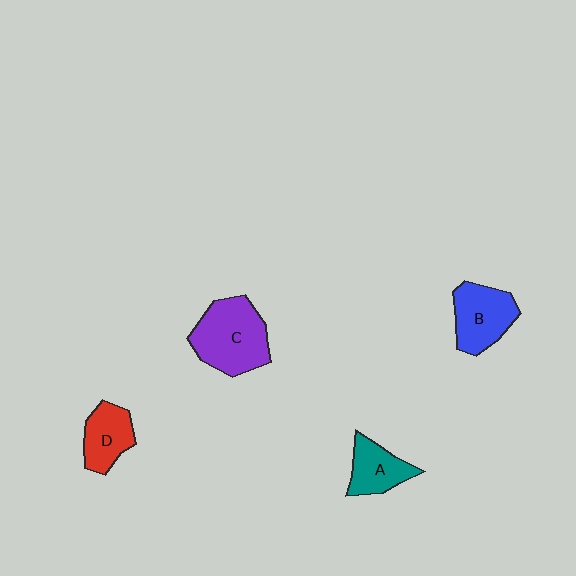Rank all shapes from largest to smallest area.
From largest to smallest: C (purple), B (blue), D (red), A (teal).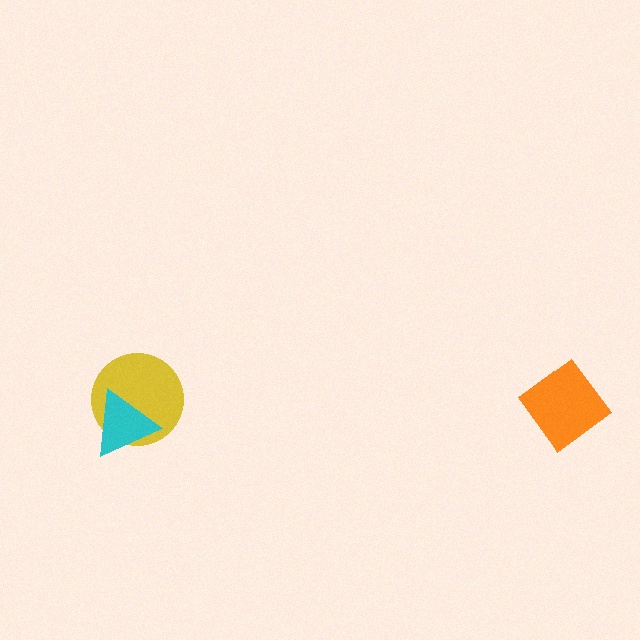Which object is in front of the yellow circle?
The cyan triangle is in front of the yellow circle.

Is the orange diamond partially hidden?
No, no other shape covers it.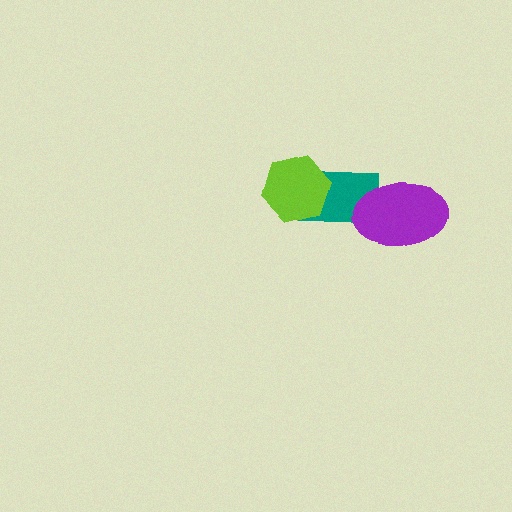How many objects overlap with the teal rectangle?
2 objects overlap with the teal rectangle.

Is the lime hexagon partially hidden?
No, no other shape covers it.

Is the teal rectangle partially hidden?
Yes, it is partially covered by another shape.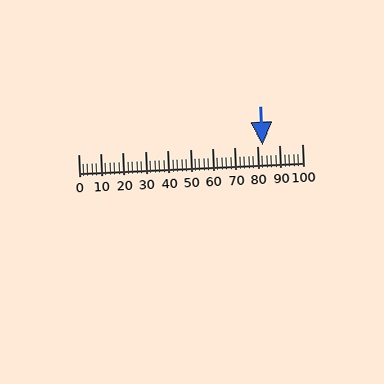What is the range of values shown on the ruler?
The ruler shows values from 0 to 100.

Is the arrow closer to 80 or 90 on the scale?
The arrow is closer to 80.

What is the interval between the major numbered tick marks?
The major tick marks are spaced 10 units apart.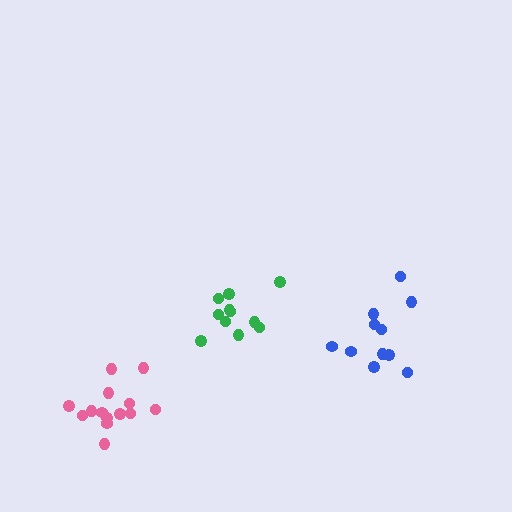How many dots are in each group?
Group 1: 11 dots, Group 2: 11 dots, Group 3: 14 dots (36 total).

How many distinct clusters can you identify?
There are 3 distinct clusters.